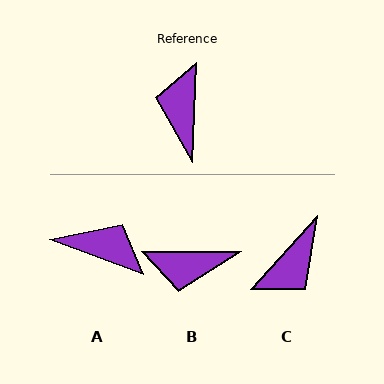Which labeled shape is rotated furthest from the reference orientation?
C, about 140 degrees away.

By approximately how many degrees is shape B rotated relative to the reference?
Approximately 92 degrees counter-clockwise.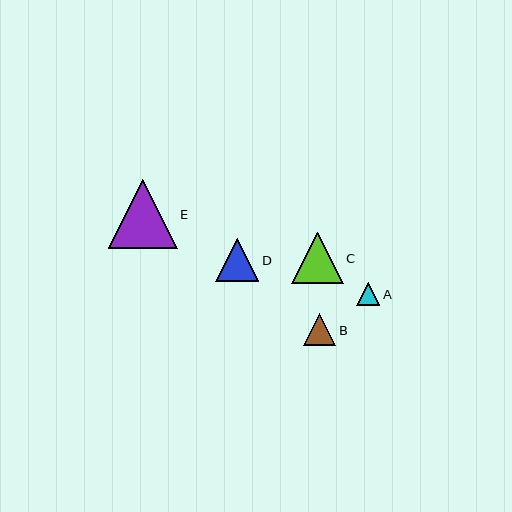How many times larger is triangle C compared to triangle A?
Triangle C is approximately 2.2 times the size of triangle A.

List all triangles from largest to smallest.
From largest to smallest: E, C, D, B, A.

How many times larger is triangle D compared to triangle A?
Triangle D is approximately 1.9 times the size of triangle A.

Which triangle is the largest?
Triangle E is the largest with a size of approximately 69 pixels.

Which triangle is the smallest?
Triangle A is the smallest with a size of approximately 23 pixels.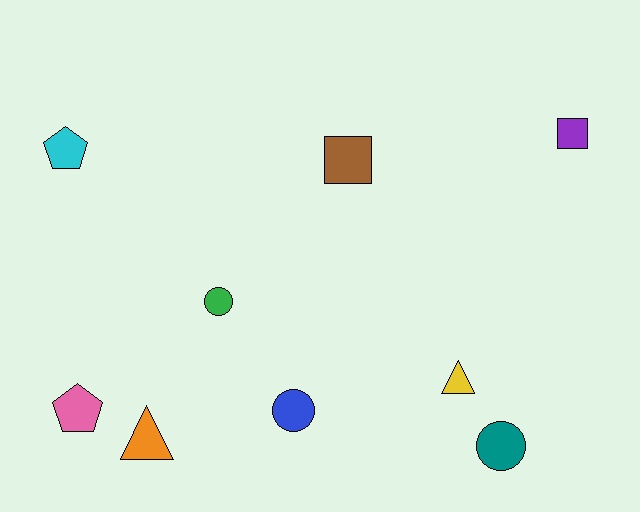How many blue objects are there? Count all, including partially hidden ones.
There is 1 blue object.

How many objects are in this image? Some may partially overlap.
There are 9 objects.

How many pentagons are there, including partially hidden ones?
There are 2 pentagons.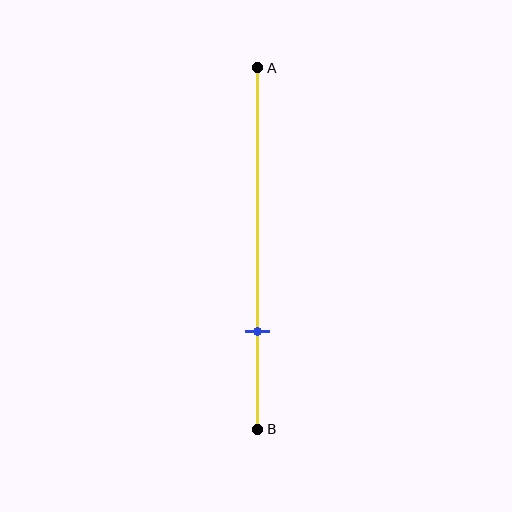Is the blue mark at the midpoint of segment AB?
No, the mark is at about 75% from A, not at the 50% midpoint.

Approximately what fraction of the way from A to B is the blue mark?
The blue mark is approximately 75% of the way from A to B.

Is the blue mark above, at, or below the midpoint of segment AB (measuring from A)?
The blue mark is below the midpoint of segment AB.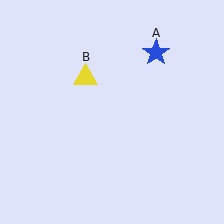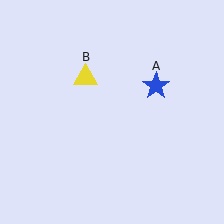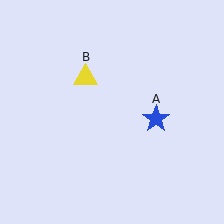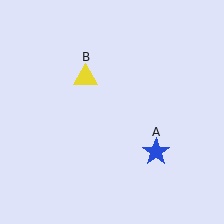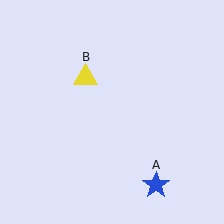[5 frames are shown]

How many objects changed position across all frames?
1 object changed position: blue star (object A).